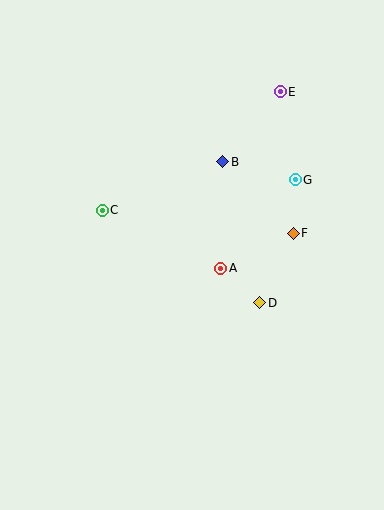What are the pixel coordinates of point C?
Point C is at (102, 210).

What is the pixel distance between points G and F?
The distance between G and F is 54 pixels.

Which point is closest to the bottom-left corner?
Point C is closest to the bottom-left corner.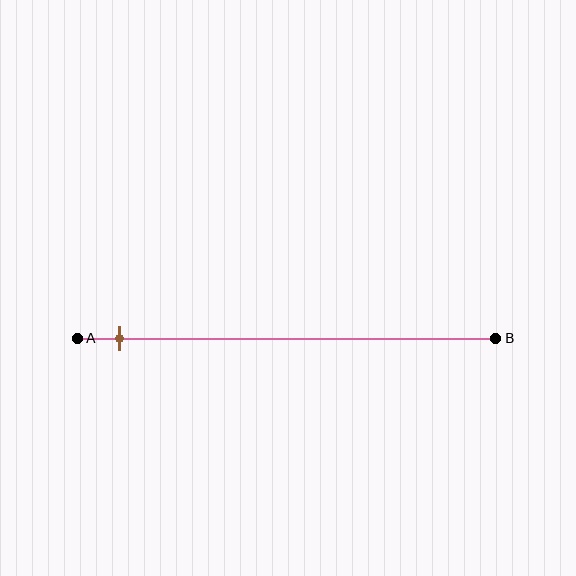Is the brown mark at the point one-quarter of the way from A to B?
No, the mark is at about 10% from A, not at the 25% one-quarter point.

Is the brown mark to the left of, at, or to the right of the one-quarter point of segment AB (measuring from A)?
The brown mark is to the left of the one-quarter point of segment AB.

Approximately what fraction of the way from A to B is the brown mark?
The brown mark is approximately 10% of the way from A to B.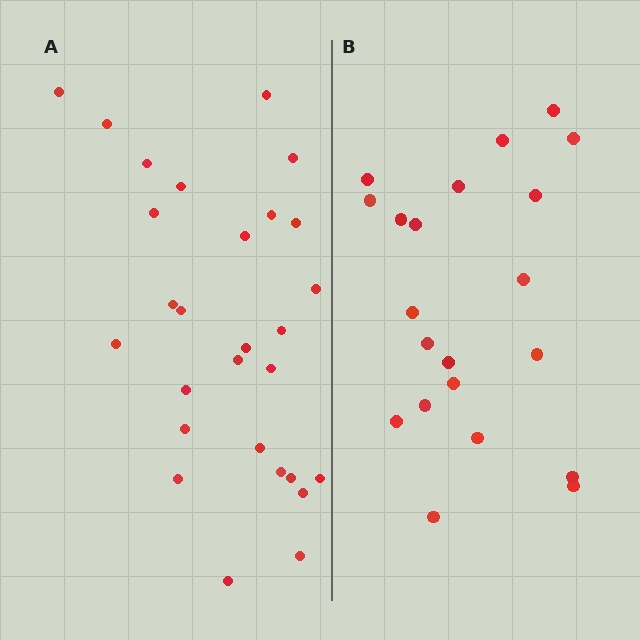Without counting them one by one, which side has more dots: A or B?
Region A (the left region) has more dots.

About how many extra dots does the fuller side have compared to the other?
Region A has roughly 8 or so more dots than region B.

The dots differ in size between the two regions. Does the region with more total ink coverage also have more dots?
No. Region B has more total ink coverage because its dots are larger, but region A actually contains more individual dots. Total area can be misleading — the number of items is what matters here.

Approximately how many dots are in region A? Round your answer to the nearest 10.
About 30 dots. (The exact count is 28, which rounds to 30.)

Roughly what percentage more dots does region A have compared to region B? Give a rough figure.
About 35% more.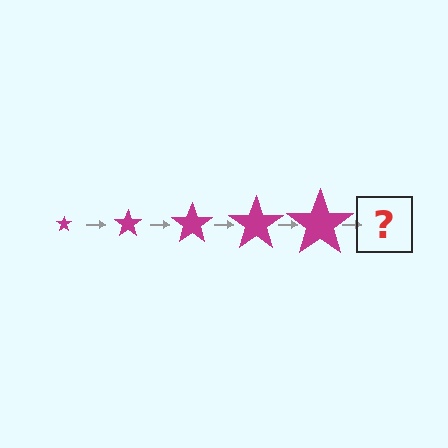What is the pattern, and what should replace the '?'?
The pattern is that the star gets progressively larger each step. The '?' should be a magenta star, larger than the previous one.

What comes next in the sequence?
The next element should be a magenta star, larger than the previous one.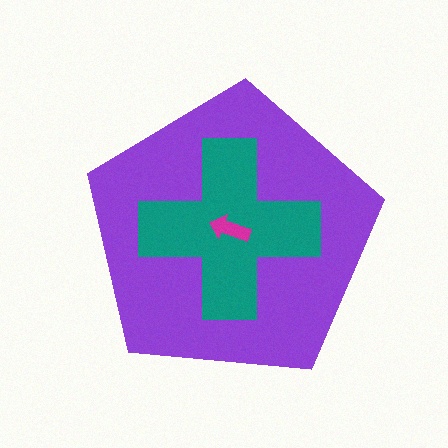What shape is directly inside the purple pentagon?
The teal cross.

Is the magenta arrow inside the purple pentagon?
Yes.